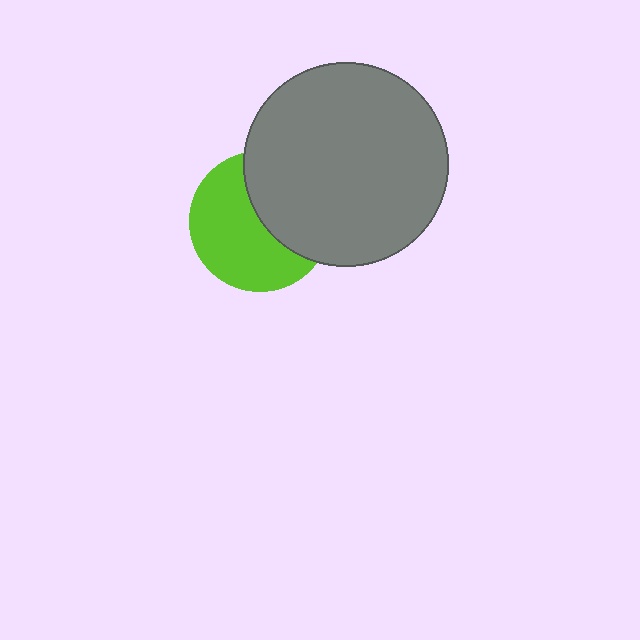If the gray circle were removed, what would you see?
You would see the complete lime circle.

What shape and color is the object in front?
The object in front is a gray circle.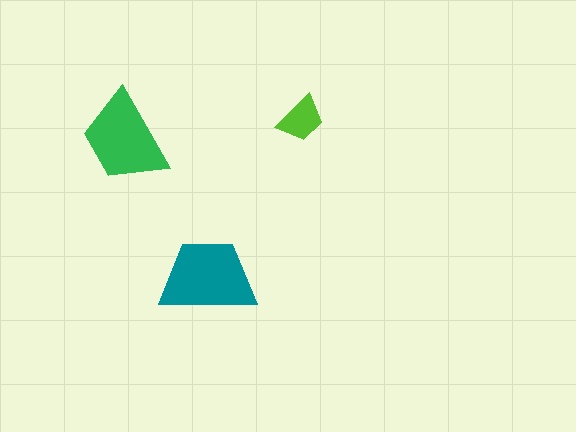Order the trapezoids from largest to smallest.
the teal one, the green one, the lime one.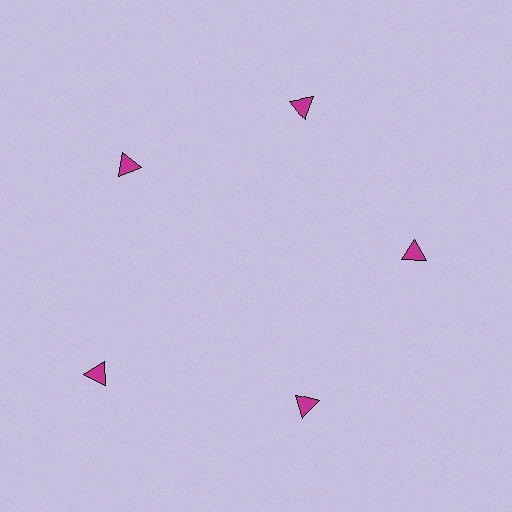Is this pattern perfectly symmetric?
No. The 5 magenta triangles are arranged in a ring, but one element near the 8 o'clock position is pushed outward from the center, breaking the 5-fold rotational symmetry.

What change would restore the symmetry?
The symmetry would be restored by moving it inward, back onto the ring so that all 5 triangles sit at equal angles and equal distance from the center.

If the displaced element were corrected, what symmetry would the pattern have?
It would have 5-fold rotational symmetry — the pattern would map onto itself every 72 degrees.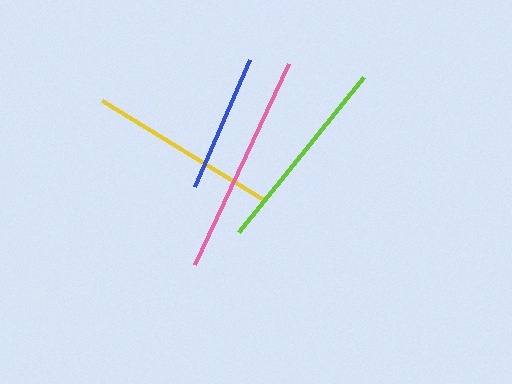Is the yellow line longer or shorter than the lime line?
The lime line is longer than the yellow line.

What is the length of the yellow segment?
The yellow segment is approximately 191 pixels long.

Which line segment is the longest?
The pink line is the longest at approximately 222 pixels.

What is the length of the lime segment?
The lime segment is approximately 199 pixels long.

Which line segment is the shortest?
The blue line is the shortest at approximately 139 pixels.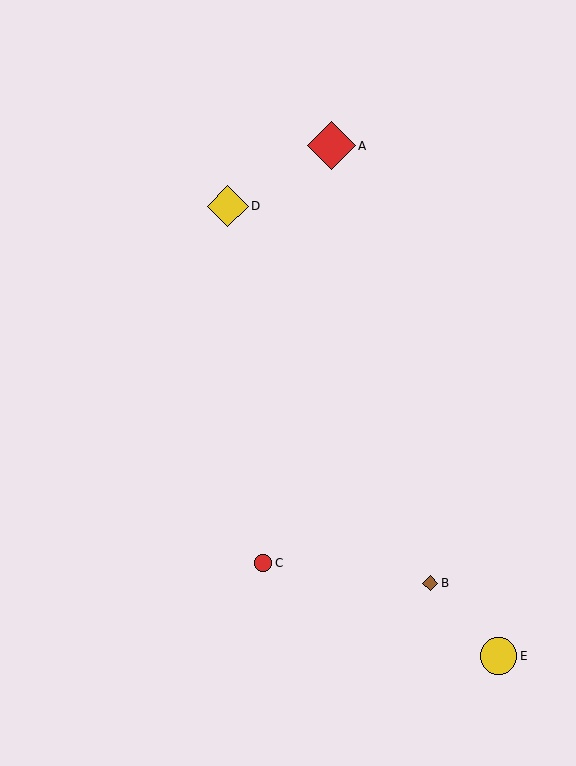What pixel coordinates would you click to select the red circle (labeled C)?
Click at (263, 563) to select the red circle C.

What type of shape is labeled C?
Shape C is a red circle.